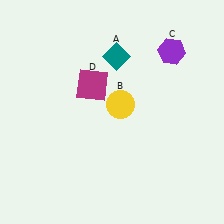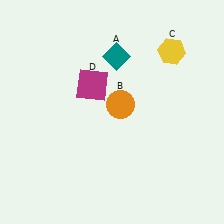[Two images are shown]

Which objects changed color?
B changed from yellow to orange. C changed from purple to yellow.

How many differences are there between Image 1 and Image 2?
There are 2 differences between the two images.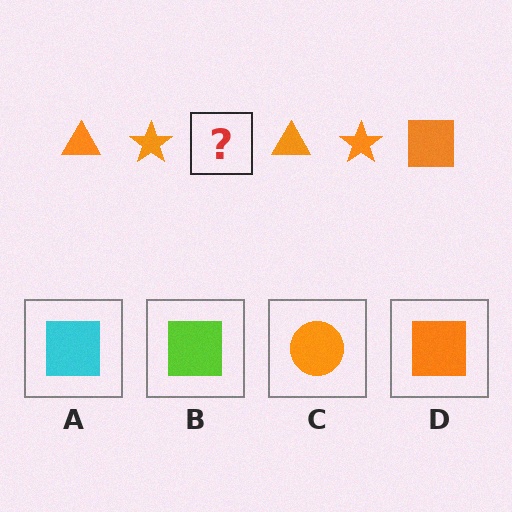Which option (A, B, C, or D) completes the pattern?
D.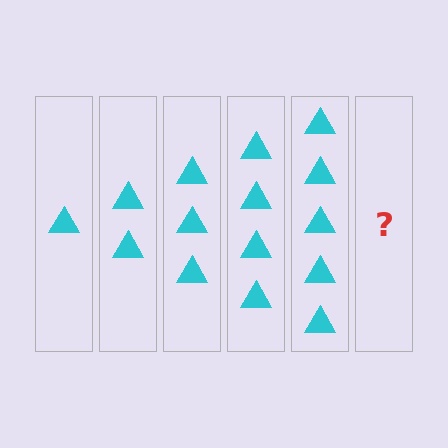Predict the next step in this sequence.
The next step is 6 triangles.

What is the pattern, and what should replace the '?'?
The pattern is that each step adds one more triangle. The '?' should be 6 triangles.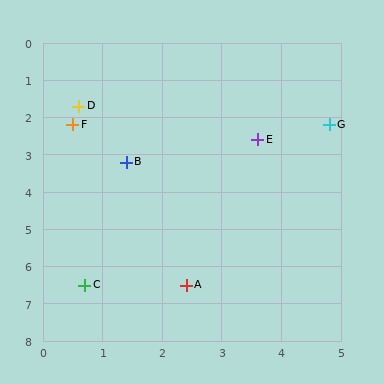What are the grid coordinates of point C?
Point C is at approximately (0.7, 6.5).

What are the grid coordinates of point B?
Point B is at approximately (1.4, 3.2).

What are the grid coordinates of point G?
Point G is at approximately (4.8, 2.2).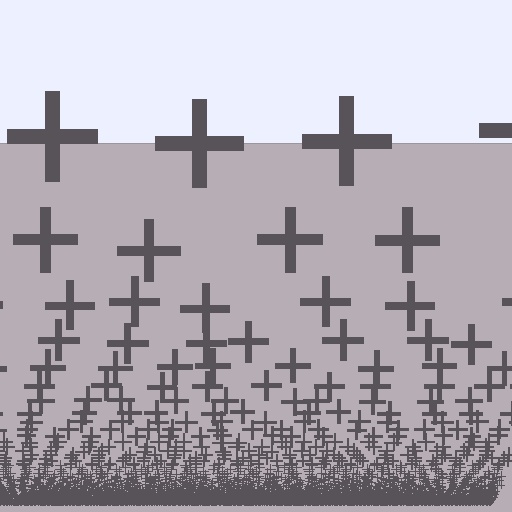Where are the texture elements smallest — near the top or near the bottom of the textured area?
Near the bottom.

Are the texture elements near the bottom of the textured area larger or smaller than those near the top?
Smaller. The gradient is inverted — elements near the bottom are smaller and denser.